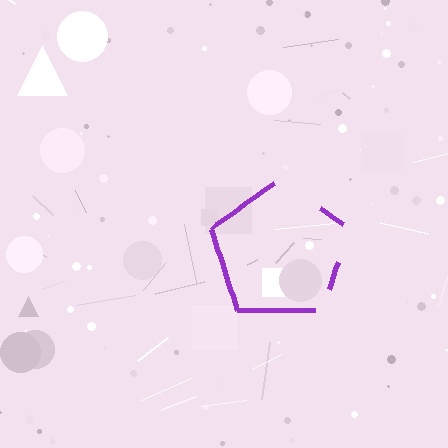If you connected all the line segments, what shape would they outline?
They would outline a pentagon.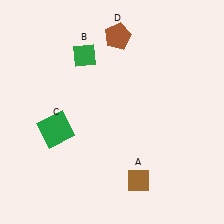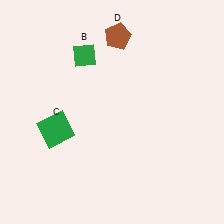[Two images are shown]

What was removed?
The brown diamond (A) was removed in Image 2.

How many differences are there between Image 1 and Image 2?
There is 1 difference between the two images.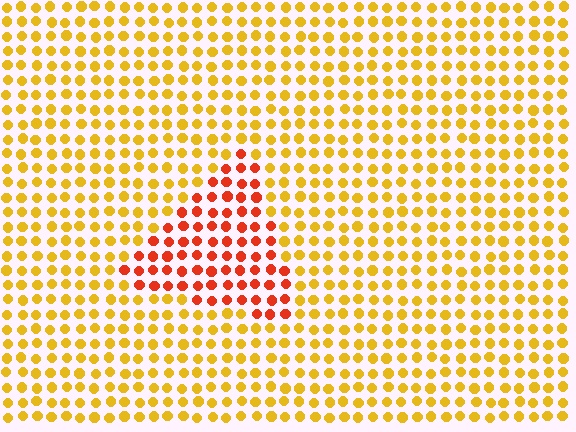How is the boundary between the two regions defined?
The boundary is defined purely by a slight shift in hue (about 40 degrees). Spacing, size, and orientation are identical on both sides.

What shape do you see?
I see a triangle.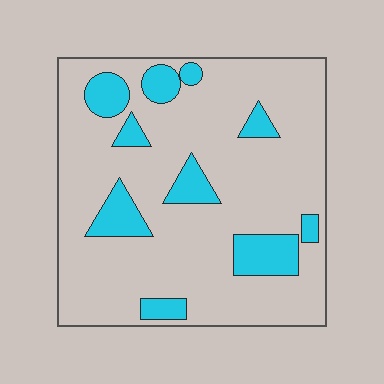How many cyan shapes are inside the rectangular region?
10.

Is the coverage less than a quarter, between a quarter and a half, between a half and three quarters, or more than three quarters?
Less than a quarter.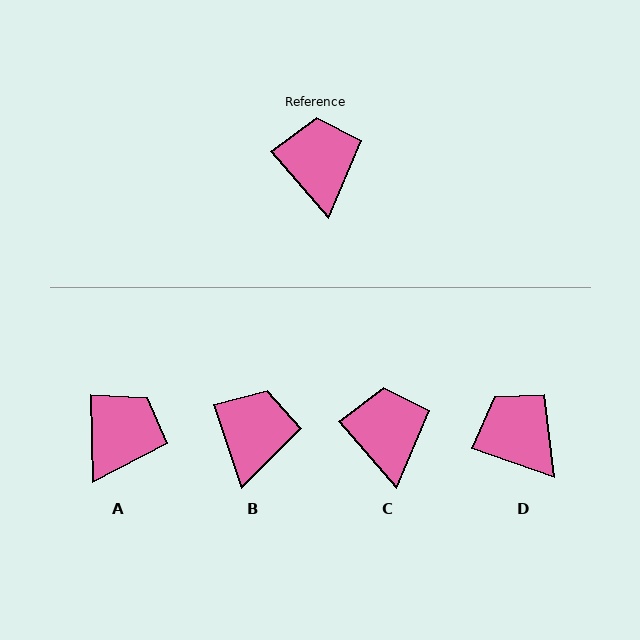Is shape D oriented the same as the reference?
No, it is off by about 30 degrees.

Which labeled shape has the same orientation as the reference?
C.